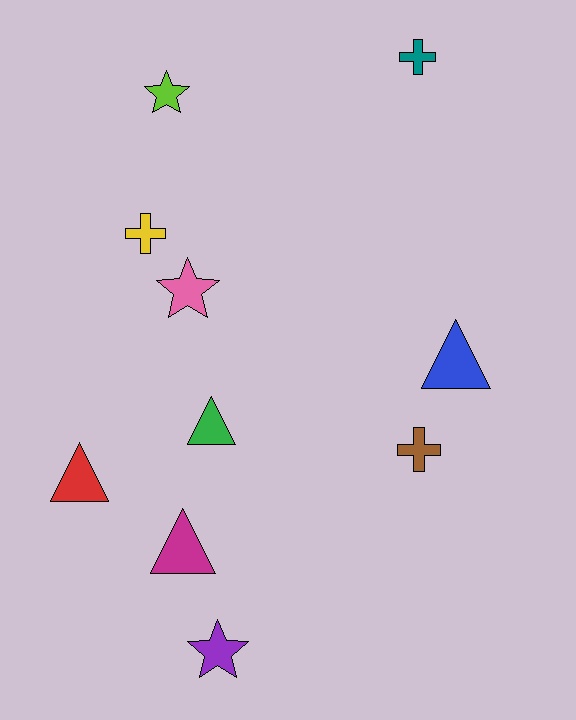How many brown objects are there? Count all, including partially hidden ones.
There is 1 brown object.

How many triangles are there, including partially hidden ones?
There are 4 triangles.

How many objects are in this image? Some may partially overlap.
There are 10 objects.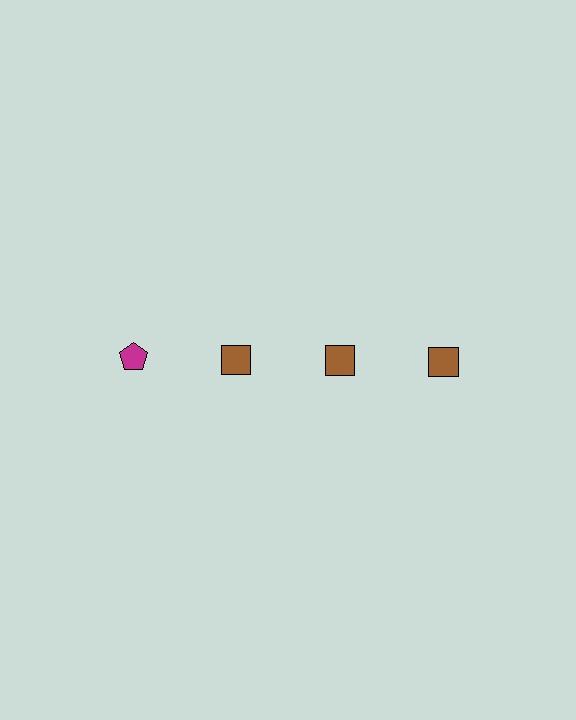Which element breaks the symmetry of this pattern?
The magenta pentagon in the top row, leftmost column breaks the symmetry. All other shapes are brown squares.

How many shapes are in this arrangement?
There are 4 shapes arranged in a grid pattern.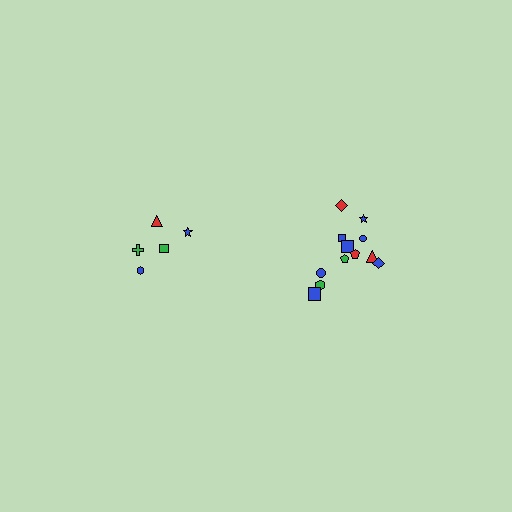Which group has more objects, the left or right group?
The right group.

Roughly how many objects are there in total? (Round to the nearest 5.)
Roughly 15 objects in total.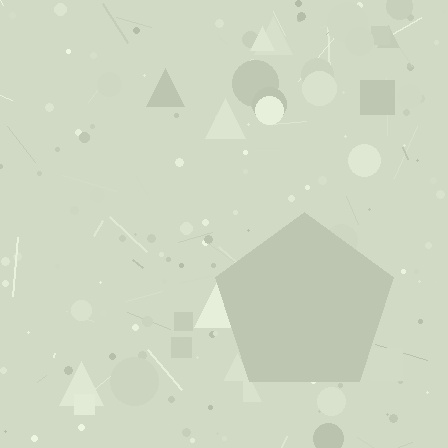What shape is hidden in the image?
A pentagon is hidden in the image.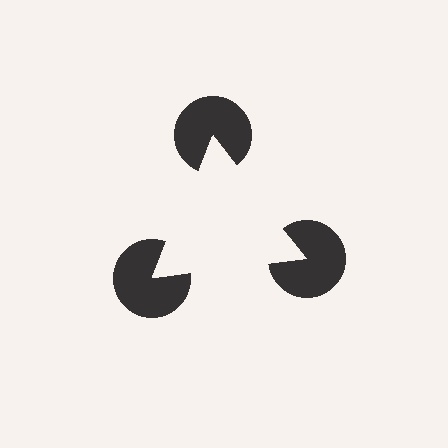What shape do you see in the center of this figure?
An illusory triangle — its edges are inferred from the aligned wedge cuts in the pac-man discs, not physically drawn.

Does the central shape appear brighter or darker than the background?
It typically appears slightly brighter than the background, even though no actual brightness change is drawn.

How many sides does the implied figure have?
3 sides.